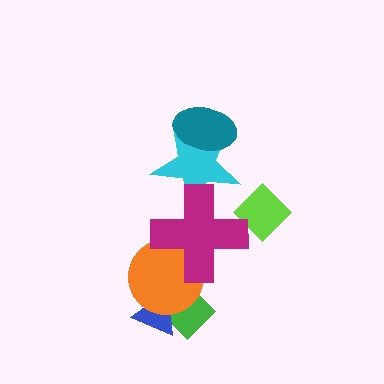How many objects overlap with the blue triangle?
2 objects overlap with the blue triangle.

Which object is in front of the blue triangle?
The orange circle is in front of the blue triangle.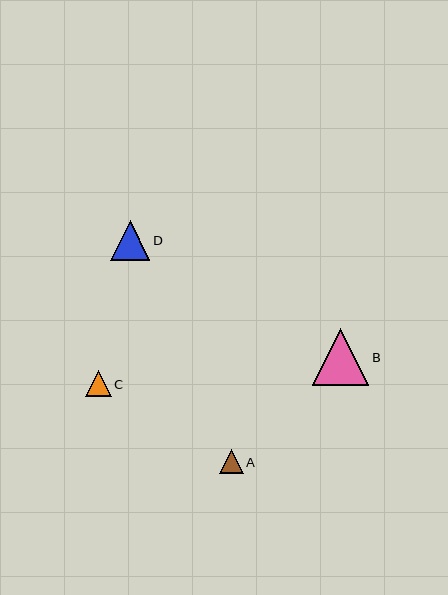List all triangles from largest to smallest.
From largest to smallest: B, D, C, A.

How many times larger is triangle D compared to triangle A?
Triangle D is approximately 1.7 times the size of triangle A.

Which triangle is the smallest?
Triangle A is the smallest with a size of approximately 24 pixels.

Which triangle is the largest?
Triangle B is the largest with a size of approximately 56 pixels.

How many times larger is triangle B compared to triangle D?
Triangle B is approximately 1.4 times the size of triangle D.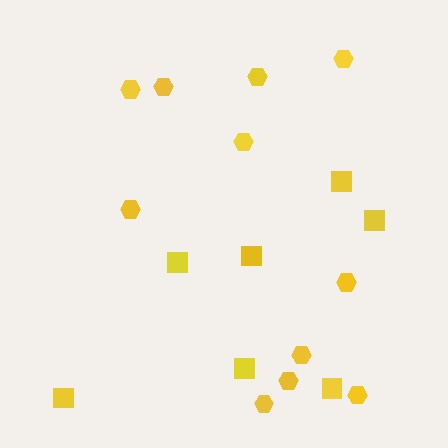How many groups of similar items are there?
There are 2 groups: one group of hexagons (11) and one group of squares (7).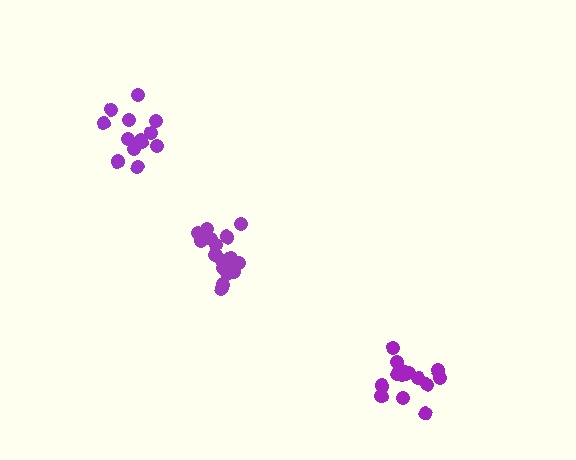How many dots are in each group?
Group 1: 13 dots, Group 2: 17 dots, Group 3: 16 dots (46 total).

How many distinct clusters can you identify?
There are 3 distinct clusters.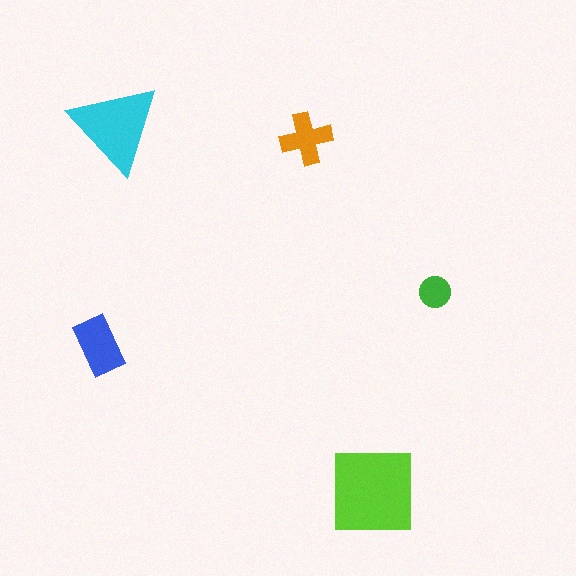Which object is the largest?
The lime square.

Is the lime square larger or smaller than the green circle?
Larger.